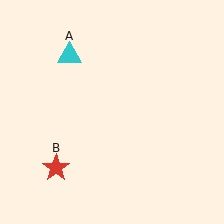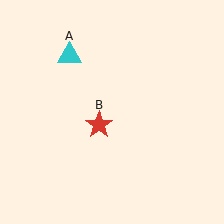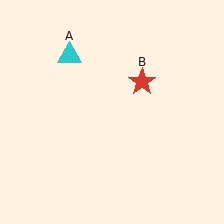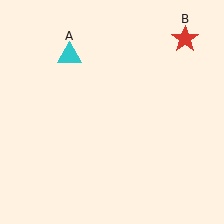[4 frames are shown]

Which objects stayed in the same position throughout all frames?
Cyan triangle (object A) remained stationary.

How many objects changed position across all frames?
1 object changed position: red star (object B).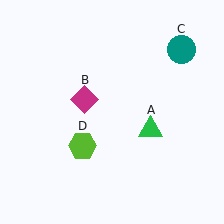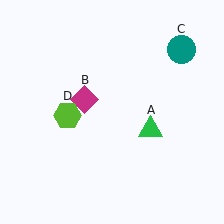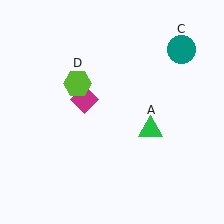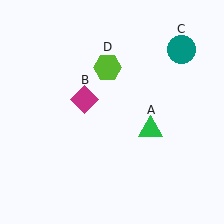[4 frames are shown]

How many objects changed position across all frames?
1 object changed position: lime hexagon (object D).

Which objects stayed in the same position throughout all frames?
Green triangle (object A) and magenta diamond (object B) and teal circle (object C) remained stationary.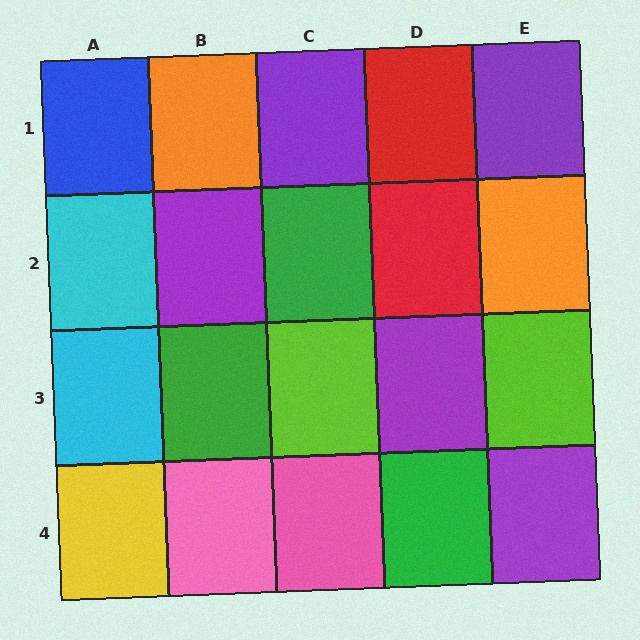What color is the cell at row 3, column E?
Lime.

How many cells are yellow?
1 cell is yellow.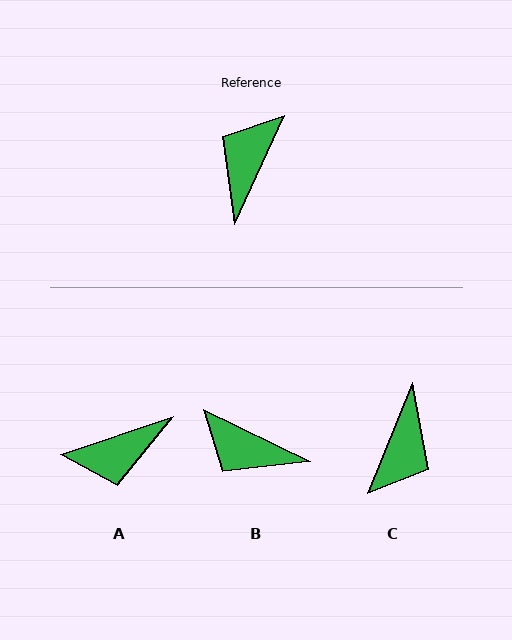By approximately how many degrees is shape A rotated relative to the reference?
Approximately 133 degrees counter-clockwise.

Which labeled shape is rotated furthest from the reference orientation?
C, about 177 degrees away.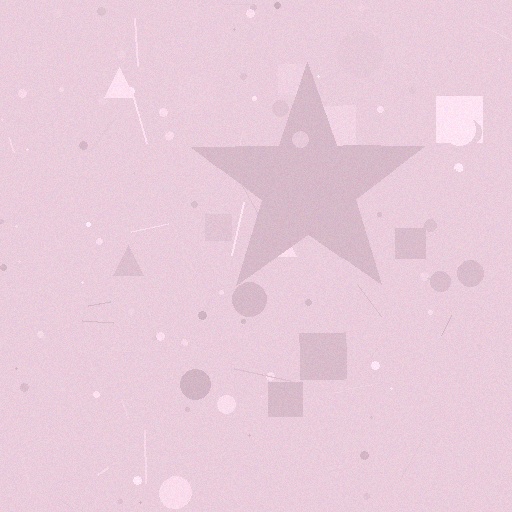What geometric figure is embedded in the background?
A star is embedded in the background.